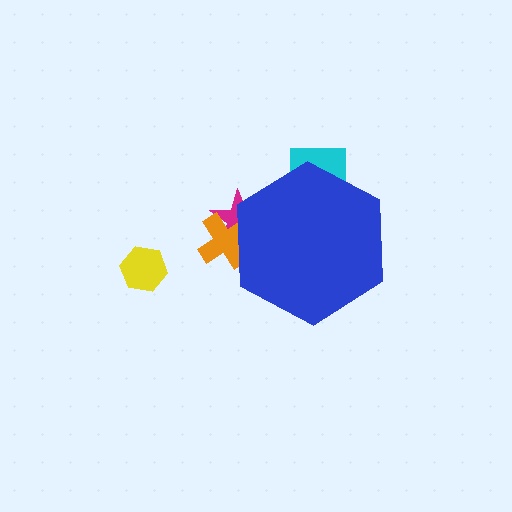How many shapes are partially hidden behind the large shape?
3 shapes are partially hidden.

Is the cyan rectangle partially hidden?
Yes, the cyan rectangle is partially hidden behind the blue hexagon.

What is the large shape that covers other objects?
A blue hexagon.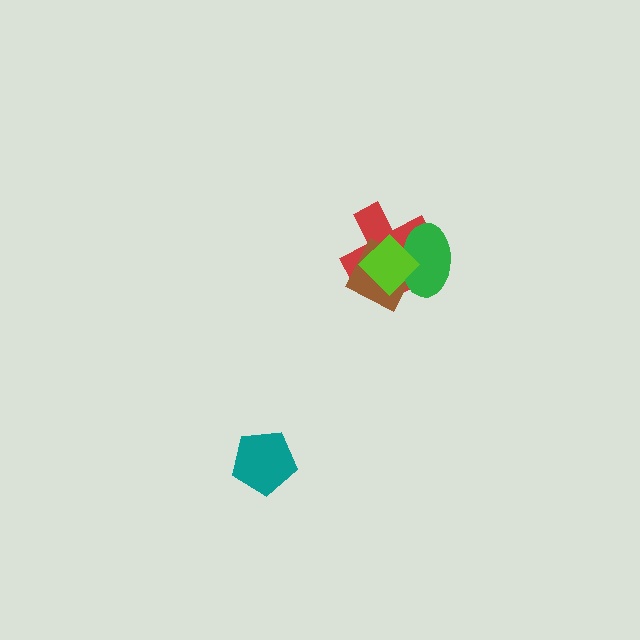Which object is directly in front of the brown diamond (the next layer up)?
The green ellipse is directly in front of the brown diamond.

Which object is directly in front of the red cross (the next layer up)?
The brown diamond is directly in front of the red cross.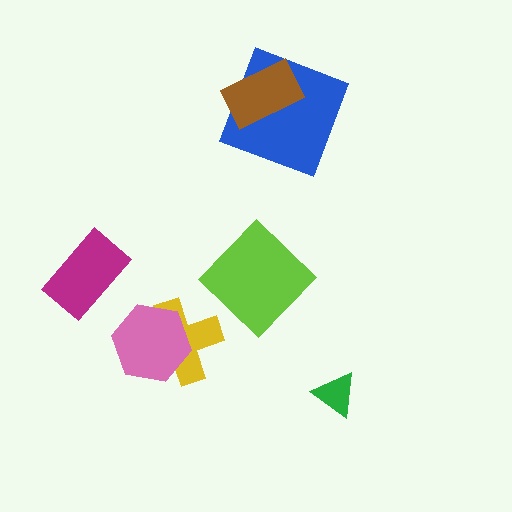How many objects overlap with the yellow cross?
1 object overlaps with the yellow cross.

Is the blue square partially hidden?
Yes, it is partially covered by another shape.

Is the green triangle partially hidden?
No, no other shape covers it.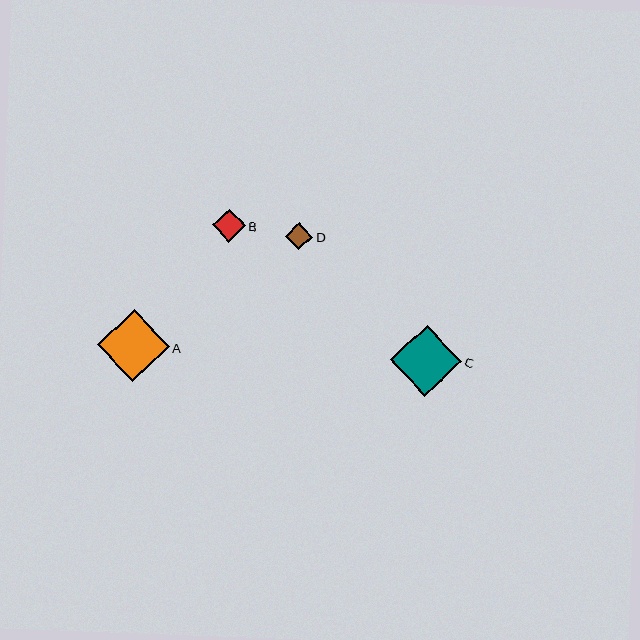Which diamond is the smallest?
Diamond D is the smallest with a size of approximately 27 pixels.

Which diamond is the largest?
Diamond A is the largest with a size of approximately 72 pixels.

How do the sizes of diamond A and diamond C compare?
Diamond A and diamond C are approximately the same size.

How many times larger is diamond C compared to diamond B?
Diamond C is approximately 2.2 times the size of diamond B.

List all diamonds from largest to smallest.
From largest to smallest: A, C, B, D.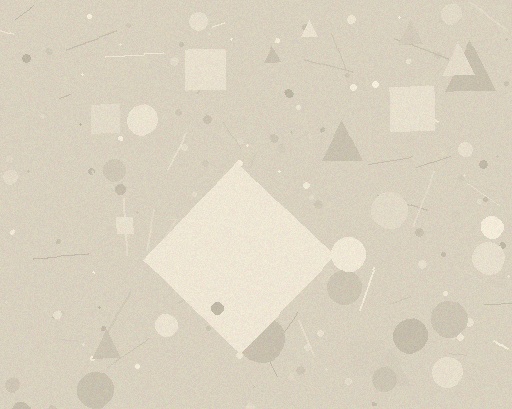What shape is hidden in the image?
A diamond is hidden in the image.